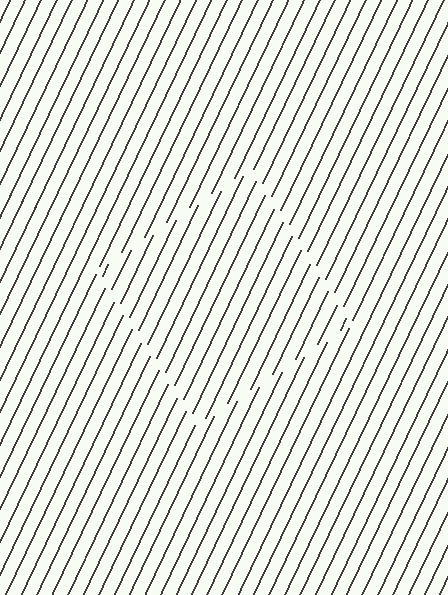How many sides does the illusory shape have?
4 sides — the line-ends trace a square.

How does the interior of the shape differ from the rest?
The interior of the shape contains the same grating, shifted by half a period — the contour is defined by the phase discontinuity where line-ends from the inner and outer gratings abut.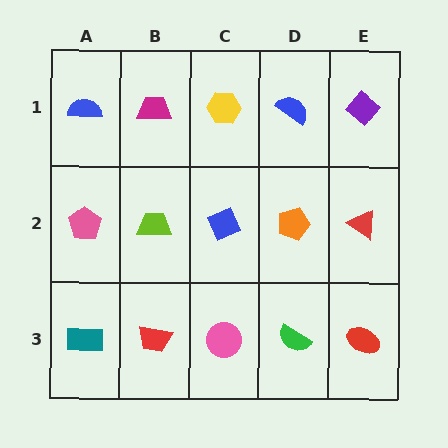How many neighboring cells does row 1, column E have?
2.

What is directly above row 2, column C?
A yellow hexagon.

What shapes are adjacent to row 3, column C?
A blue diamond (row 2, column C), a red trapezoid (row 3, column B), a green semicircle (row 3, column D).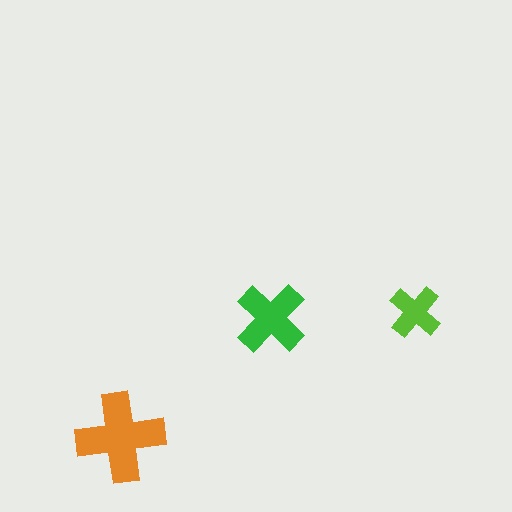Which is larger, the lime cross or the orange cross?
The orange one.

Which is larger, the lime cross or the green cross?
The green one.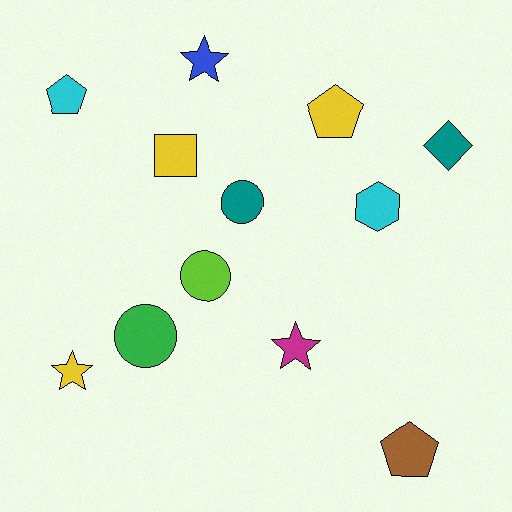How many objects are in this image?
There are 12 objects.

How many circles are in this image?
There are 3 circles.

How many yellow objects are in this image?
There are 3 yellow objects.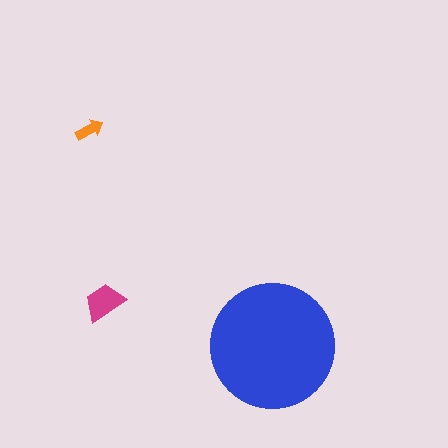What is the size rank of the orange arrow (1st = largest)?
3rd.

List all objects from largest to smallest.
The blue circle, the magenta trapezoid, the orange arrow.